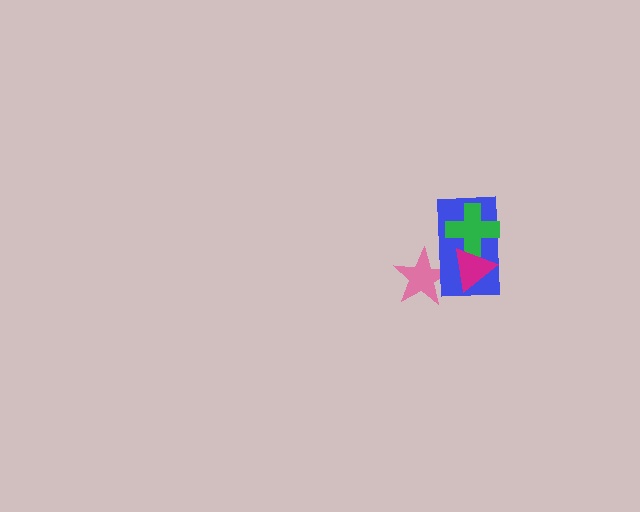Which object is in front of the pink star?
The blue rectangle is in front of the pink star.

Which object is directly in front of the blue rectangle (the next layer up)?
The green cross is directly in front of the blue rectangle.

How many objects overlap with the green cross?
2 objects overlap with the green cross.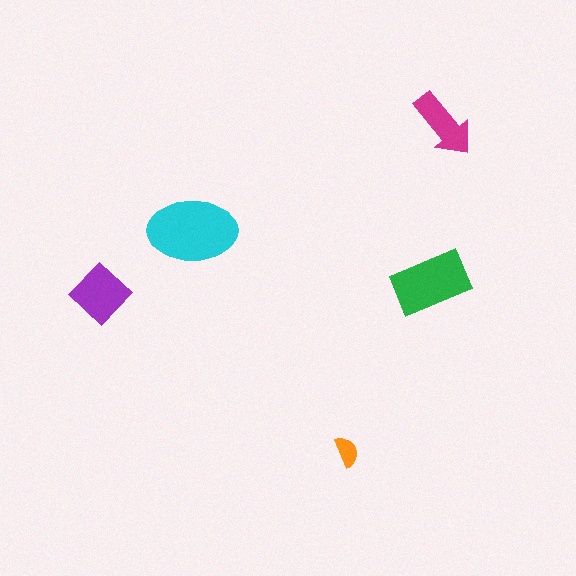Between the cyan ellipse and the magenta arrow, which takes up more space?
The cyan ellipse.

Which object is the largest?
The cyan ellipse.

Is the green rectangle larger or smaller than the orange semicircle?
Larger.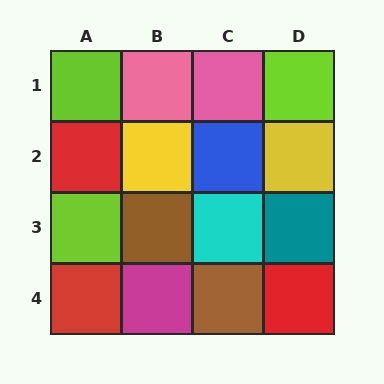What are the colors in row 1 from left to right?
Lime, pink, pink, lime.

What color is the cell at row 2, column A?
Red.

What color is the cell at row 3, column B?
Brown.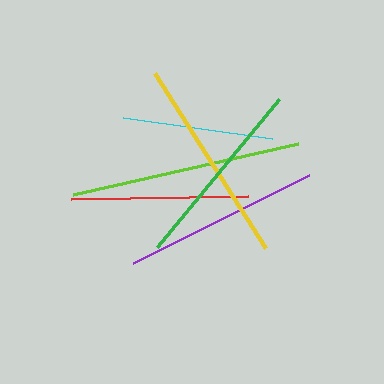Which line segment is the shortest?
The cyan line is the shortest at approximately 150 pixels.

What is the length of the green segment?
The green segment is approximately 193 pixels long.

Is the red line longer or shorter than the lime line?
The lime line is longer than the red line.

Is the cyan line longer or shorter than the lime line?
The lime line is longer than the cyan line.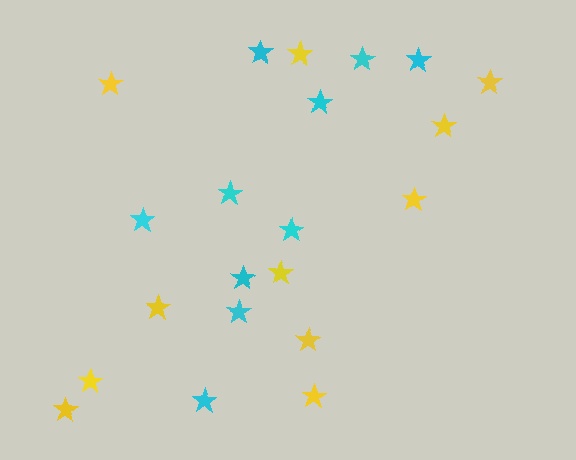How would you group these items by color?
There are 2 groups: one group of cyan stars (10) and one group of yellow stars (11).